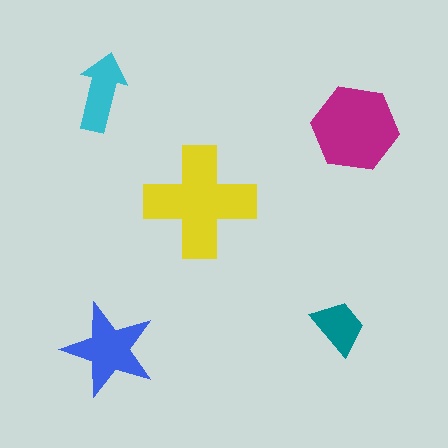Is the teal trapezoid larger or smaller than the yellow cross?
Smaller.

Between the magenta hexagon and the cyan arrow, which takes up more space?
The magenta hexagon.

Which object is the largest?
The yellow cross.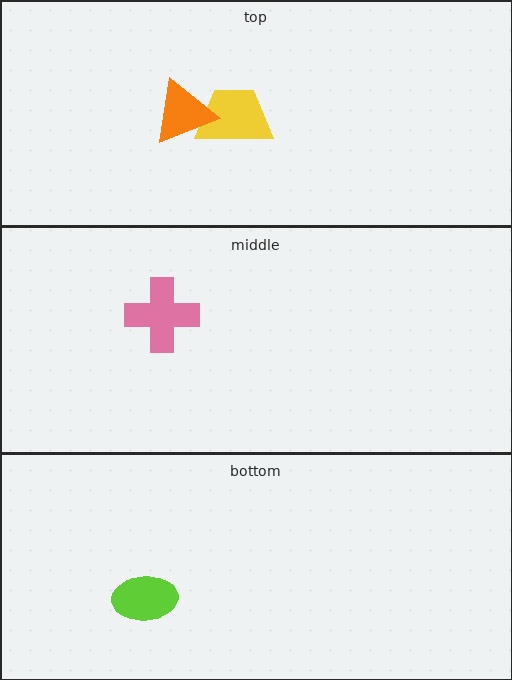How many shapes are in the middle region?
1.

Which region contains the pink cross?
The middle region.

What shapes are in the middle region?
The pink cross.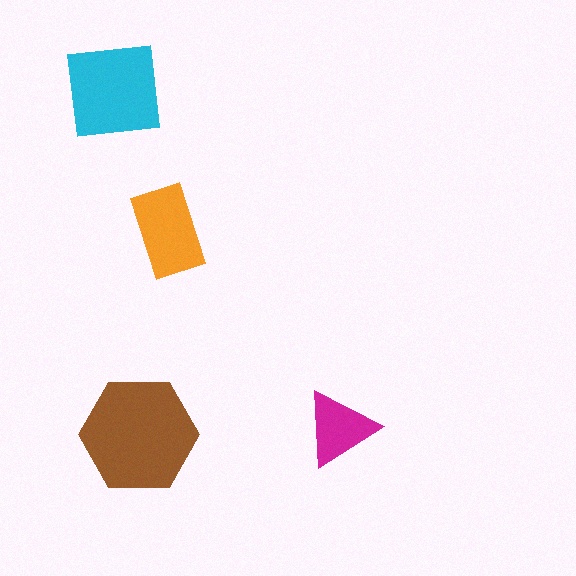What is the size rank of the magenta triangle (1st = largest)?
4th.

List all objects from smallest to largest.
The magenta triangle, the orange rectangle, the cyan square, the brown hexagon.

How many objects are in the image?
There are 4 objects in the image.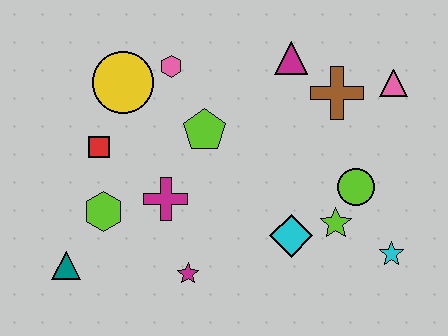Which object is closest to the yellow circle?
The pink hexagon is closest to the yellow circle.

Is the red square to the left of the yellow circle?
Yes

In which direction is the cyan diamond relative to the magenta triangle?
The cyan diamond is below the magenta triangle.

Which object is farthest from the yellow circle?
The cyan star is farthest from the yellow circle.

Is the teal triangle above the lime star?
No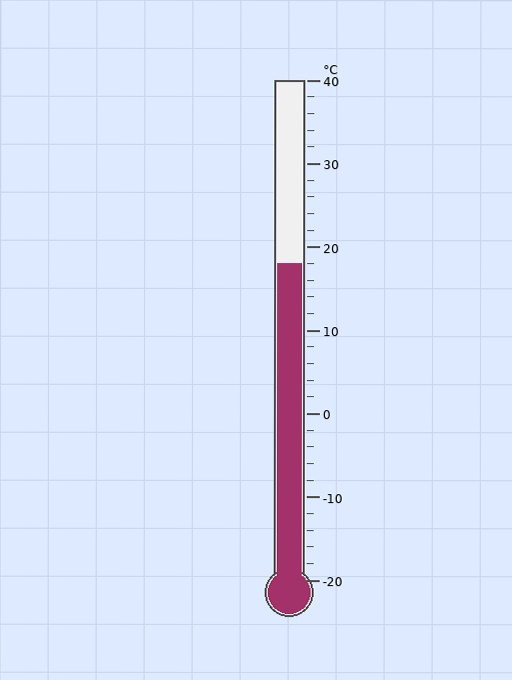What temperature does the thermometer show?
The thermometer shows approximately 18°C.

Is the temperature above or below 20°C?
The temperature is below 20°C.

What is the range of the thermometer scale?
The thermometer scale ranges from -20°C to 40°C.